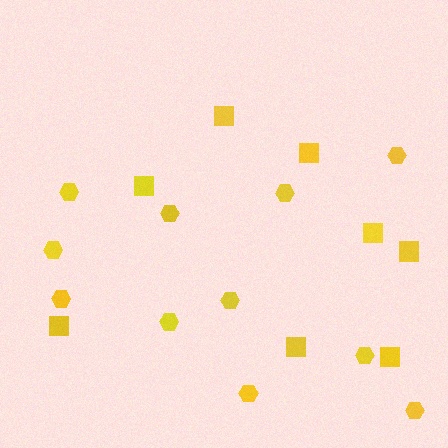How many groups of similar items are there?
There are 2 groups: one group of squares (8) and one group of hexagons (11).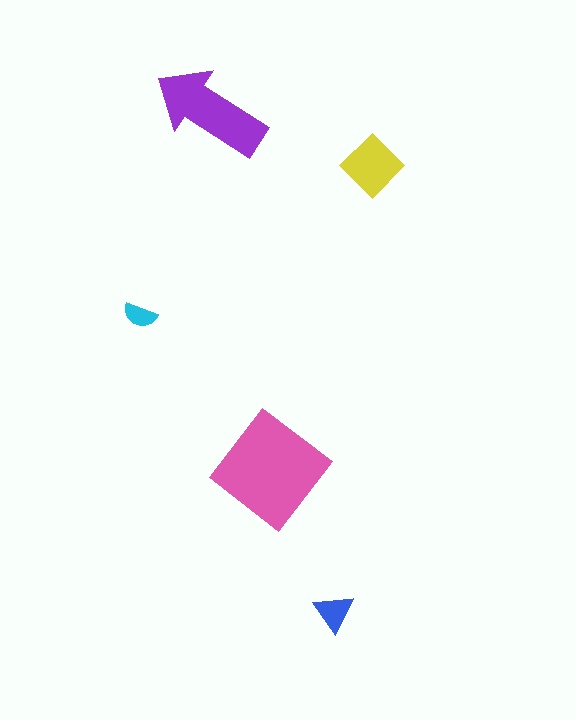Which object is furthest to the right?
The yellow diamond is rightmost.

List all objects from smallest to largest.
The cyan semicircle, the blue triangle, the yellow diamond, the purple arrow, the pink diamond.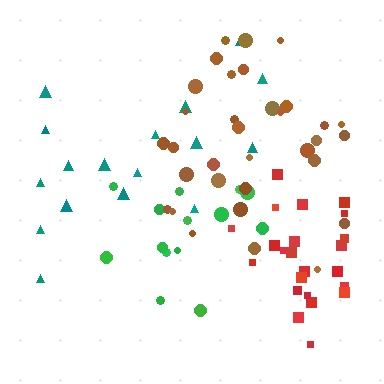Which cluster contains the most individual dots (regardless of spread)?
Brown (33).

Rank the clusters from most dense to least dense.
red, green, brown, teal.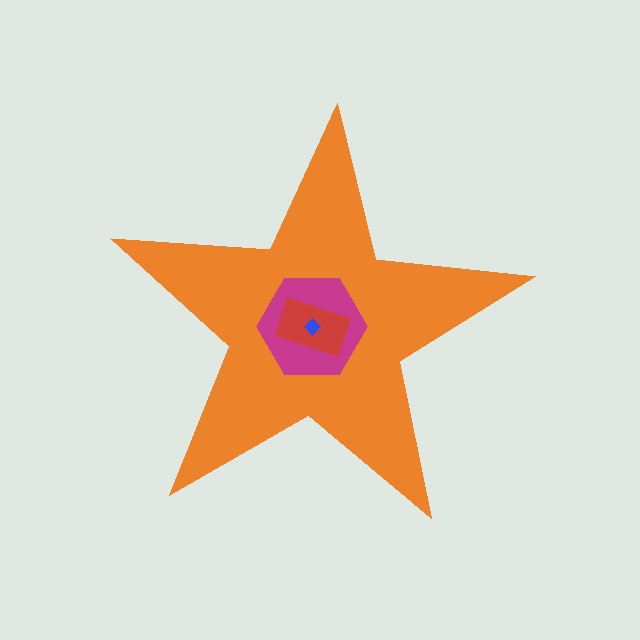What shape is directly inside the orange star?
The magenta hexagon.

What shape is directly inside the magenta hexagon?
The red rectangle.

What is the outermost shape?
The orange star.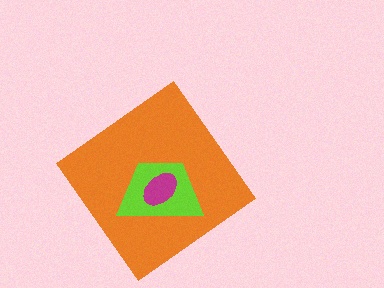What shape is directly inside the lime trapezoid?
The magenta ellipse.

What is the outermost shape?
The orange diamond.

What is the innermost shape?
The magenta ellipse.